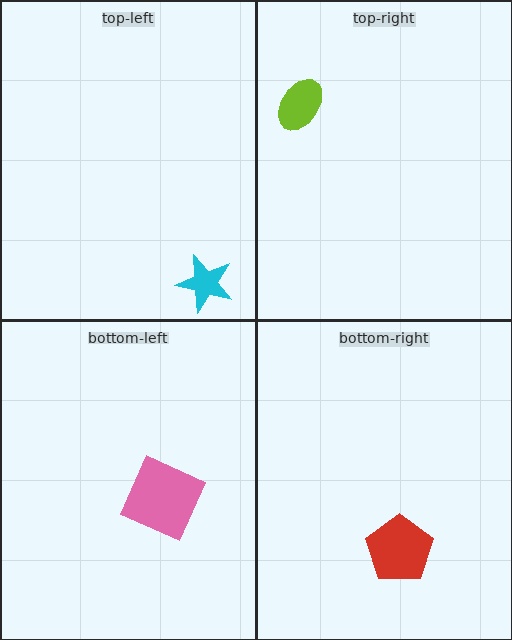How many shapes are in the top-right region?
1.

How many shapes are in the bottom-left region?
1.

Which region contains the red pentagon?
The bottom-right region.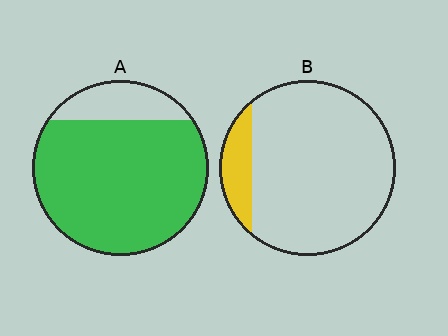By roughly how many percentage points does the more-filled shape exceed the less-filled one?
By roughly 70 percentage points (A over B).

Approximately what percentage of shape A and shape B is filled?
A is approximately 85% and B is approximately 15%.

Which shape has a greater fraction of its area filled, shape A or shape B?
Shape A.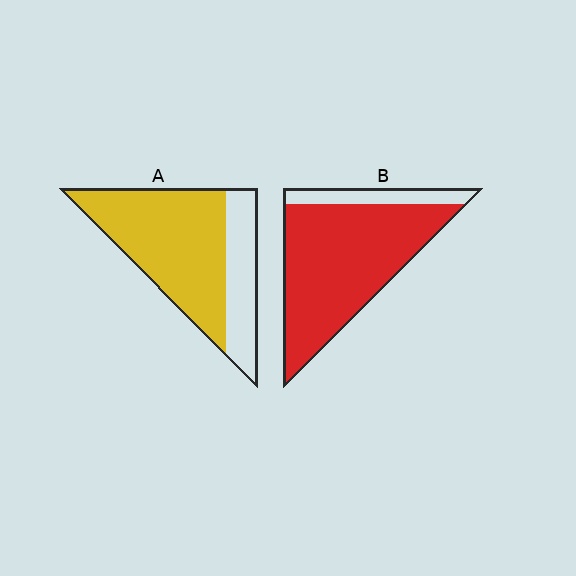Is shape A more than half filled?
Yes.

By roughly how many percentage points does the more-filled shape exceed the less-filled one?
By roughly 15 percentage points (B over A).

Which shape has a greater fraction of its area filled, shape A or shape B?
Shape B.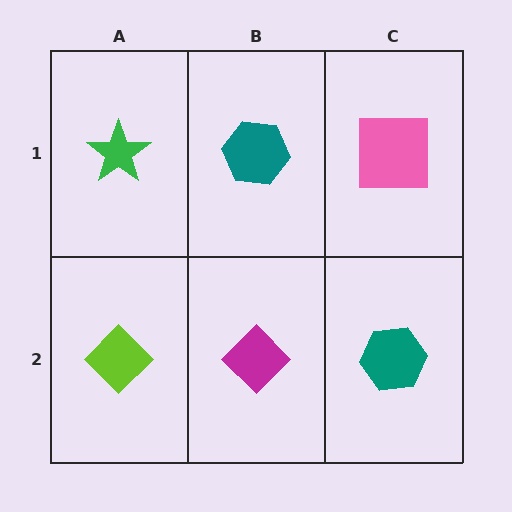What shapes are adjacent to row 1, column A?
A lime diamond (row 2, column A), a teal hexagon (row 1, column B).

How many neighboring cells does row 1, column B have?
3.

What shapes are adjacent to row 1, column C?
A teal hexagon (row 2, column C), a teal hexagon (row 1, column B).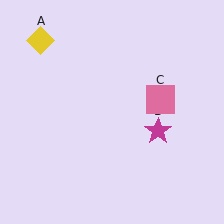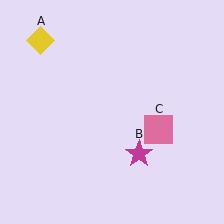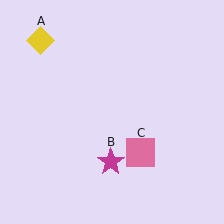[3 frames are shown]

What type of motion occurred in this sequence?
The magenta star (object B), pink square (object C) rotated clockwise around the center of the scene.